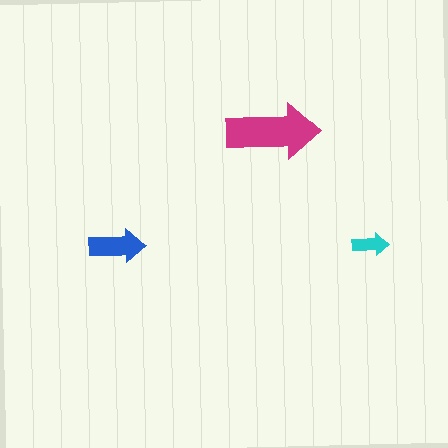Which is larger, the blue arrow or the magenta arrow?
The magenta one.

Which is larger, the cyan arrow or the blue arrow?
The blue one.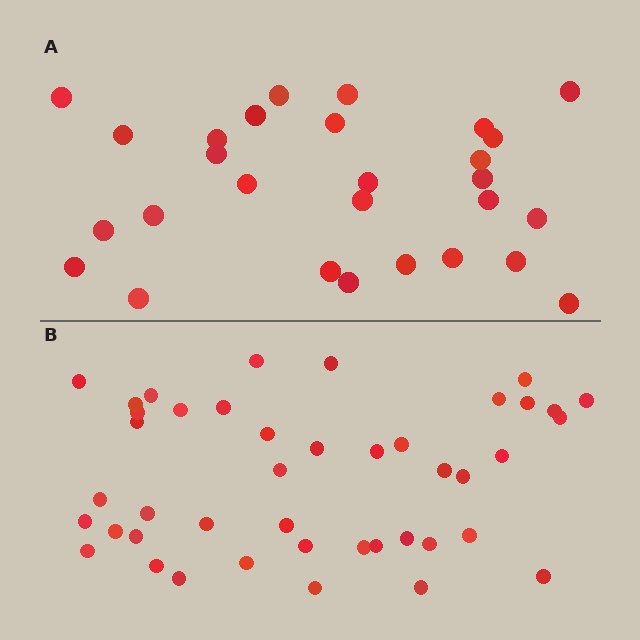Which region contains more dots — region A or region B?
Region B (the bottom region) has more dots.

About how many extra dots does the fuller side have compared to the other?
Region B has approximately 15 more dots than region A.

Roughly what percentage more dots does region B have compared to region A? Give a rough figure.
About 55% more.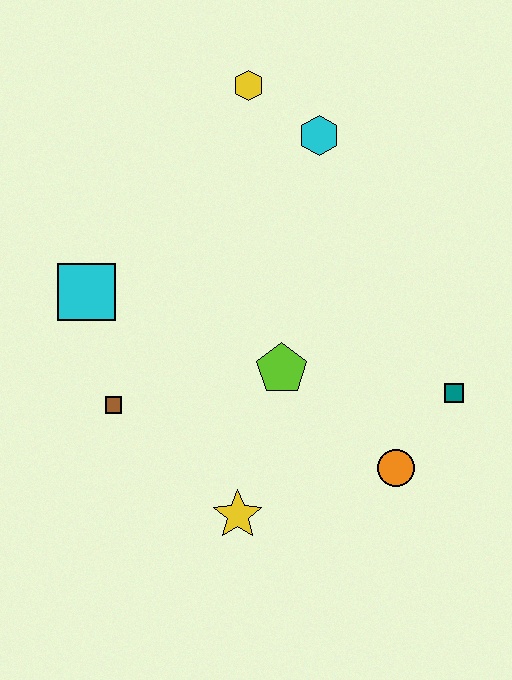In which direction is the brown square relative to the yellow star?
The brown square is to the left of the yellow star.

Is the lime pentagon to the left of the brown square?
No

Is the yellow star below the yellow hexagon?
Yes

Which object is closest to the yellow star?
The lime pentagon is closest to the yellow star.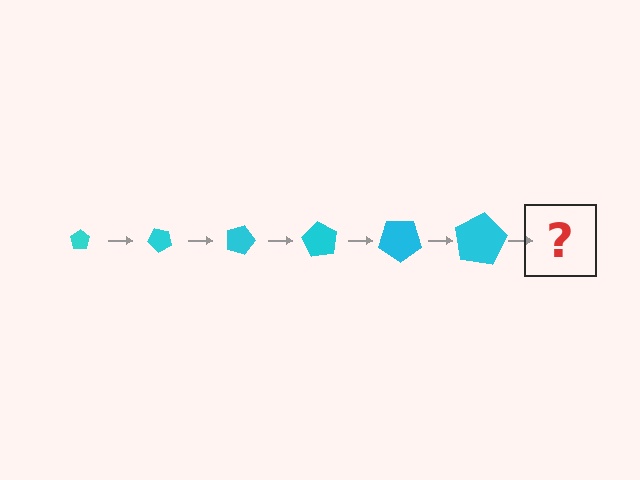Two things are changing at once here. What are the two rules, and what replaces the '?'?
The two rules are that the pentagon grows larger each step and it rotates 45 degrees each step. The '?' should be a pentagon, larger than the previous one and rotated 270 degrees from the start.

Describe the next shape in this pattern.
It should be a pentagon, larger than the previous one and rotated 270 degrees from the start.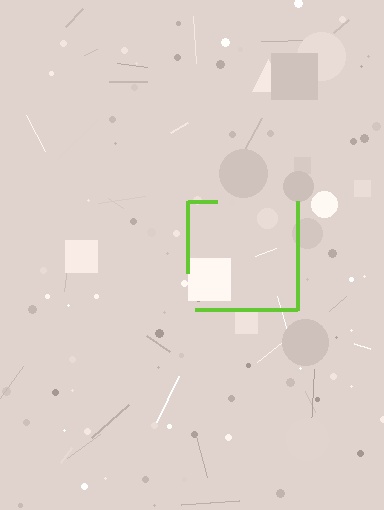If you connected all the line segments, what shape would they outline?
They would outline a square.